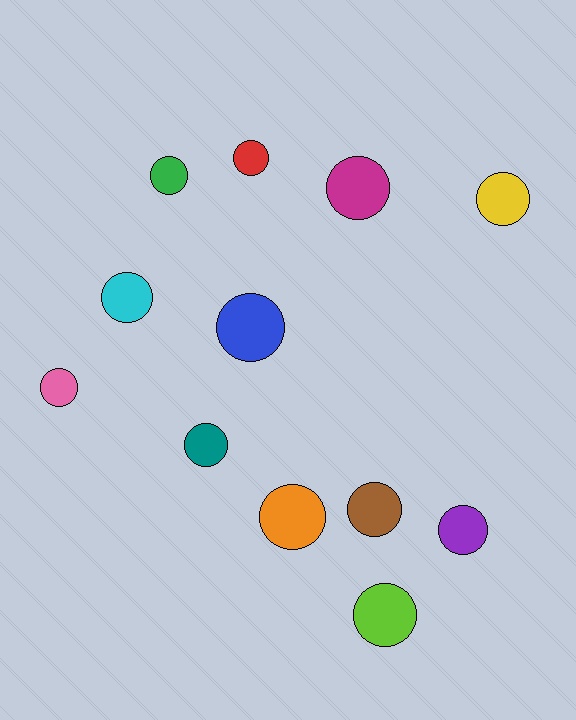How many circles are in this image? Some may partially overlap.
There are 12 circles.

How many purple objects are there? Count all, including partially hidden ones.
There is 1 purple object.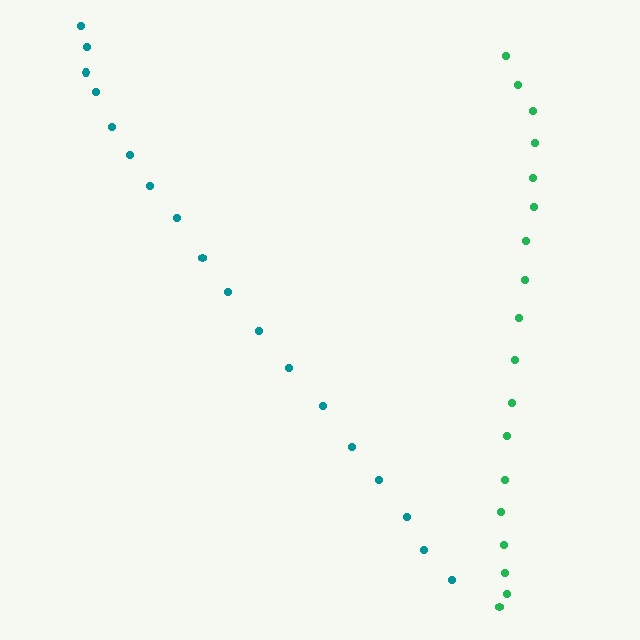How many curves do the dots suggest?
There are 2 distinct paths.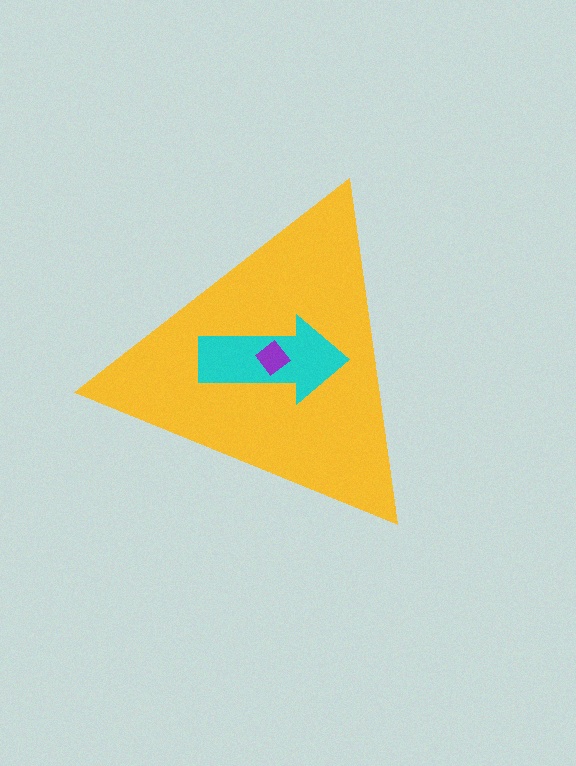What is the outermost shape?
The yellow triangle.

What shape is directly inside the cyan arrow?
The purple diamond.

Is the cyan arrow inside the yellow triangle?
Yes.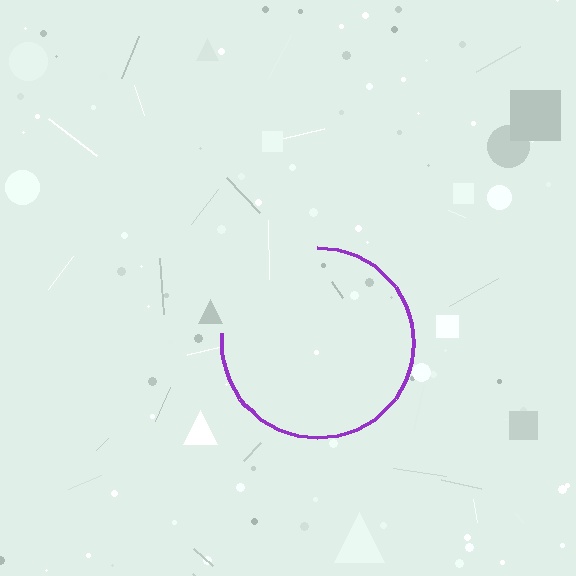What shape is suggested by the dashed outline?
The dashed outline suggests a circle.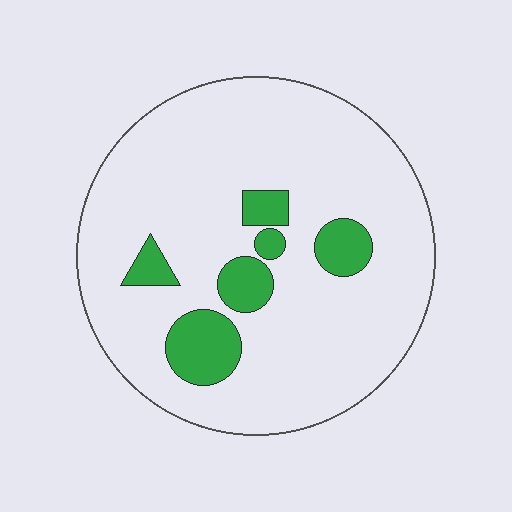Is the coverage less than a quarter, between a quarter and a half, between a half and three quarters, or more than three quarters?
Less than a quarter.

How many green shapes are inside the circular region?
6.